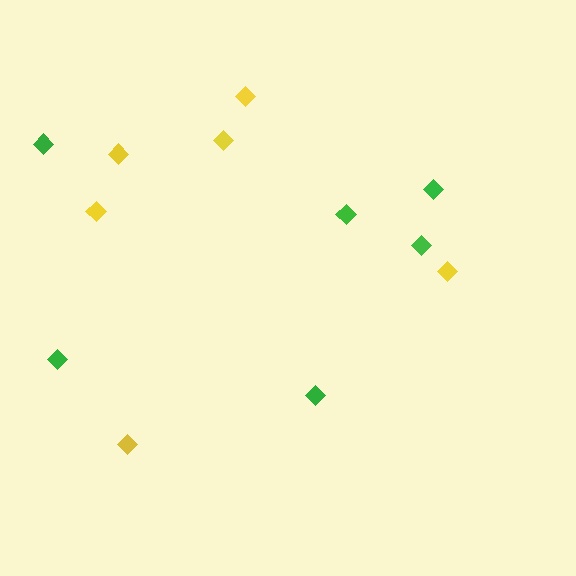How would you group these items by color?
There are 2 groups: one group of green diamonds (6) and one group of yellow diamonds (6).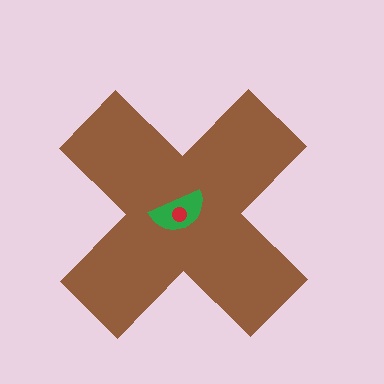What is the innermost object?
The red circle.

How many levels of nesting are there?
3.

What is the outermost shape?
The brown cross.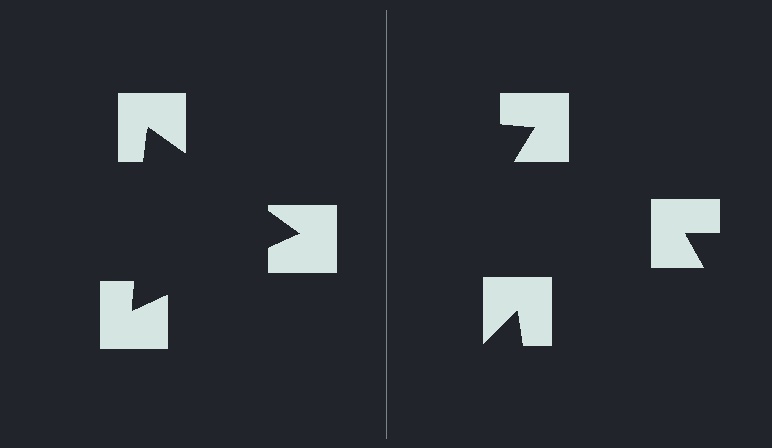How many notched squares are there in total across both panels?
6 — 3 on each side.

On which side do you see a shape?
An illusory triangle appears on the left side. On the right side the wedge cuts are rotated, so no coherent shape forms.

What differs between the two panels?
The notched squares are positioned identically on both sides; only the wedge orientations differ. On the left they align to a triangle; on the right they are misaligned.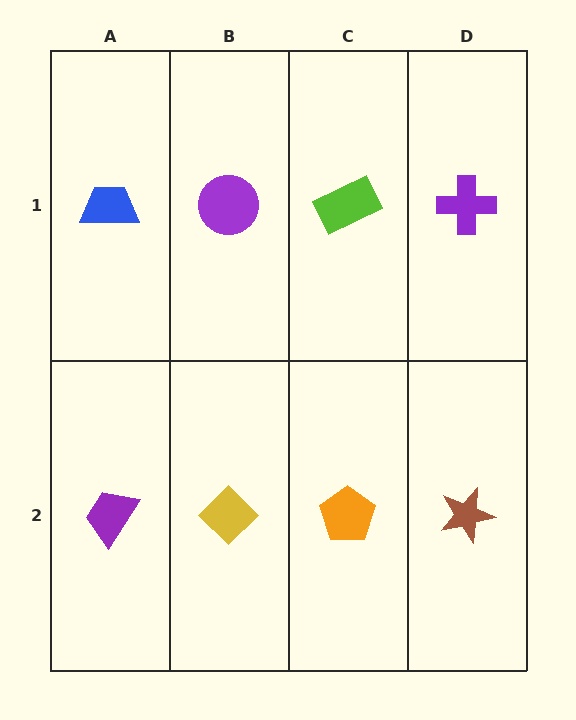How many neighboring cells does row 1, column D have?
2.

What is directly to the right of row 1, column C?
A purple cross.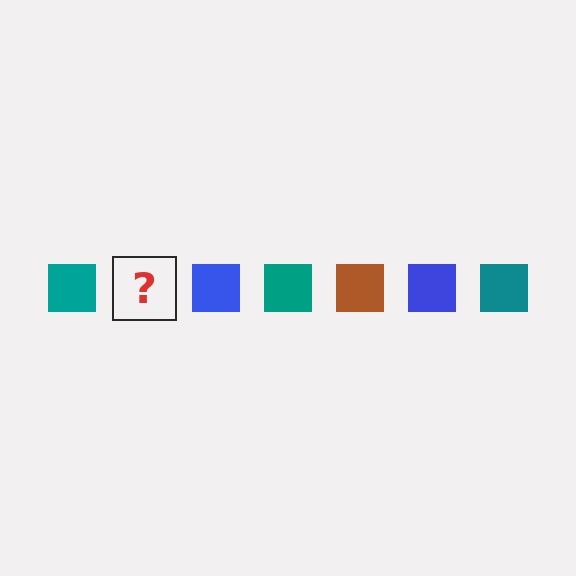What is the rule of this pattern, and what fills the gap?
The rule is that the pattern cycles through teal, brown, blue squares. The gap should be filled with a brown square.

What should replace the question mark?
The question mark should be replaced with a brown square.